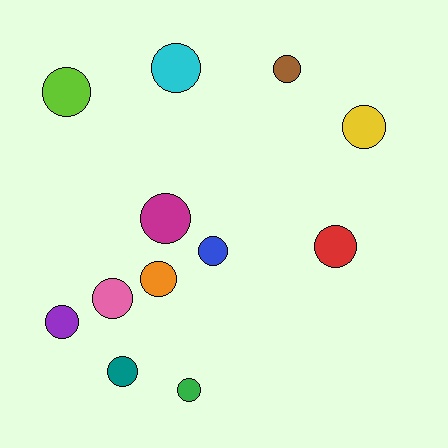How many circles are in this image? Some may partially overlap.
There are 12 circles.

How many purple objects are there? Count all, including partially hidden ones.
There is 1 purple object.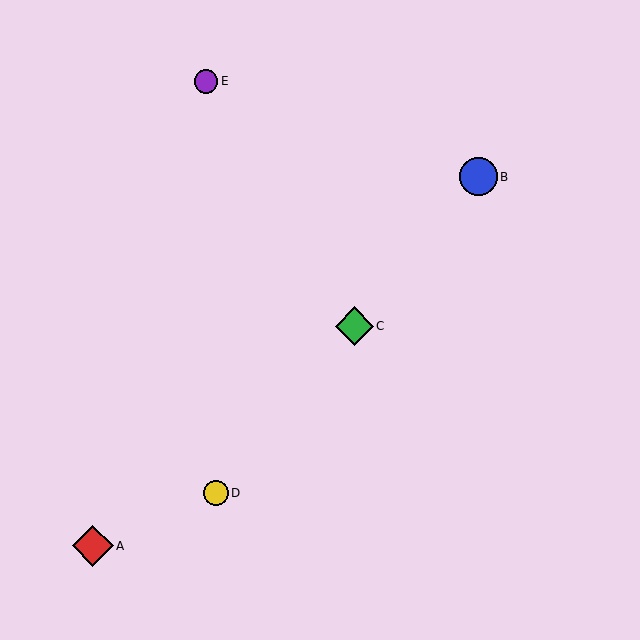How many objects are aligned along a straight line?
3 objects (B, C, D) are aligned along a straight line.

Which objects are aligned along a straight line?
Objects B, C, D are aligned along a straight line.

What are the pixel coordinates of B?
Object B is at (478, 177).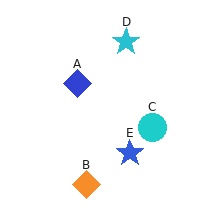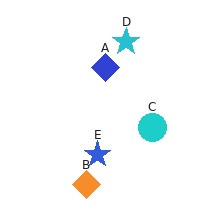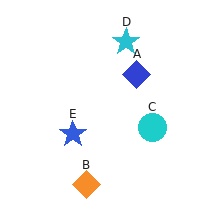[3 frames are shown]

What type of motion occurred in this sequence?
The blue diamond (object A), blue star (object E) rotated clockwise around the center of the scene.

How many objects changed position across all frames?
2 objects changed position: blue diamond (object A), blue star (object E).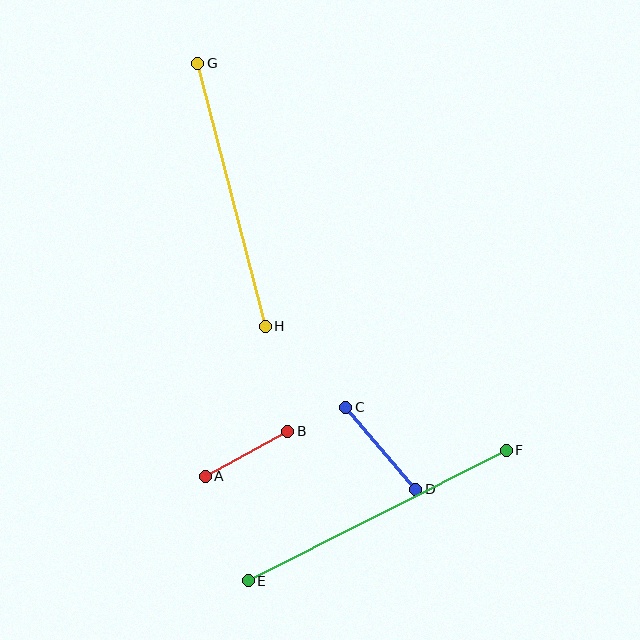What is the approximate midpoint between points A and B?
The midpoint is at approximately (247, 454) pixels.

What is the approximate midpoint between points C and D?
The midpoint is at approximately (381, 448) pixels.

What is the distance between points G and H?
The distance is approximately 272 pixels.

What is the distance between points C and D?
The distance is approximately 108 pixels.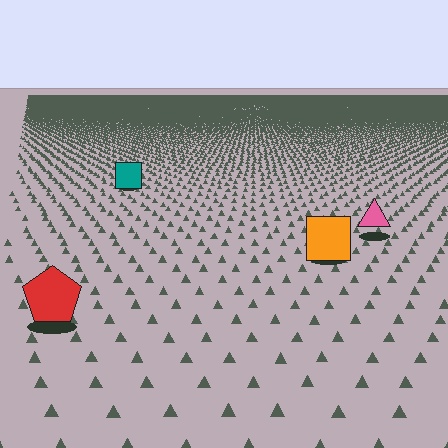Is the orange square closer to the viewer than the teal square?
Yes. The orange square is closer — you can tell from the texture gradient: the ground texture is coarser near it.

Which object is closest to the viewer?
The red pentagon is closest. The texture marks near it are larger and more spread out.